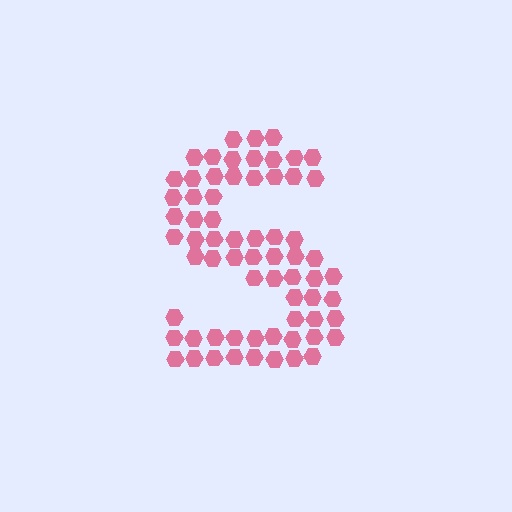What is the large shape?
The large shape is the letter S.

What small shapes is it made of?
It is made of small hexagons.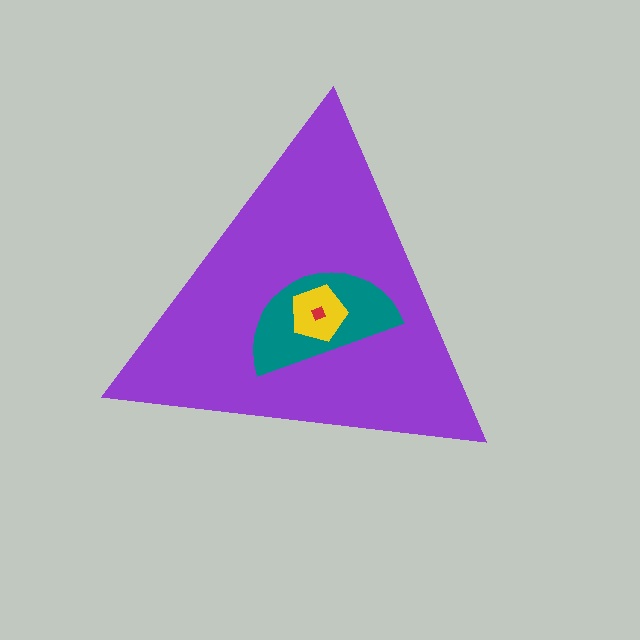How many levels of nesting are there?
4.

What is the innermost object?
The red diamond.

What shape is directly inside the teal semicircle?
The yellow pentagon.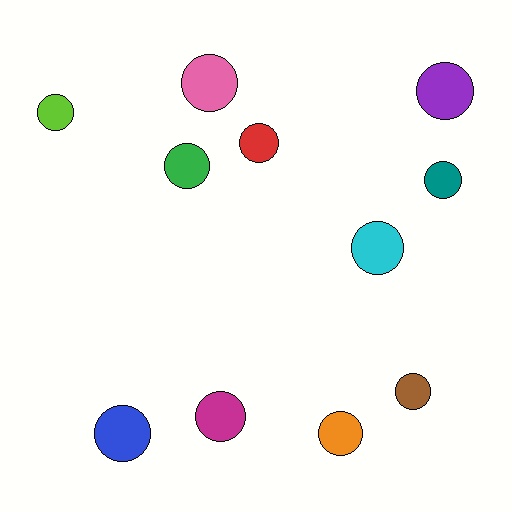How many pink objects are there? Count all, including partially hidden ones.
There is 1 pink object.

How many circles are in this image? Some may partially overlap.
There are 11 circles.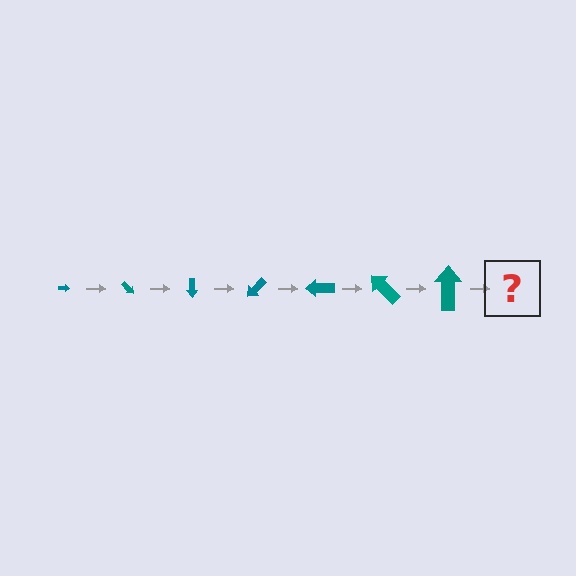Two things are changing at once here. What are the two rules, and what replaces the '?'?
The two rules are that the arrow grows larger each step and it rotates 45 degrees each step. The '?' should be an arrow, larger than the previous one and rotated 315 degrees from the start.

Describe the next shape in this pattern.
It should be an arrow, larger than the previous one and rotated 315 degrees from the start.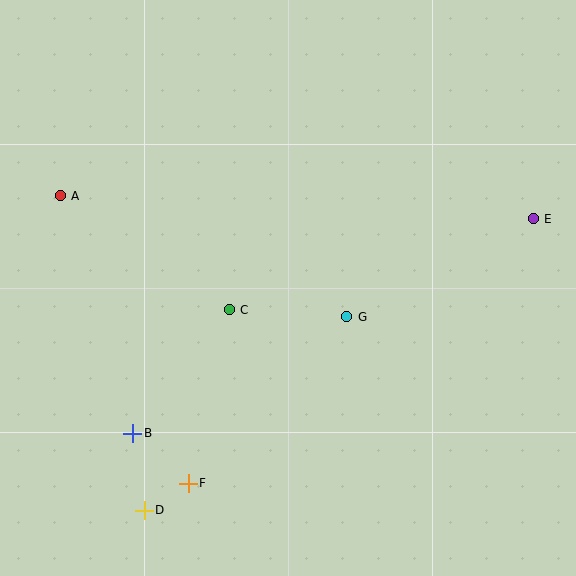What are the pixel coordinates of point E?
Point E is at (533, 219).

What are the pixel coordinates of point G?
Point G is at (347, 317).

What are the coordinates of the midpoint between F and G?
The midpoint between F and G is at (267, 400).